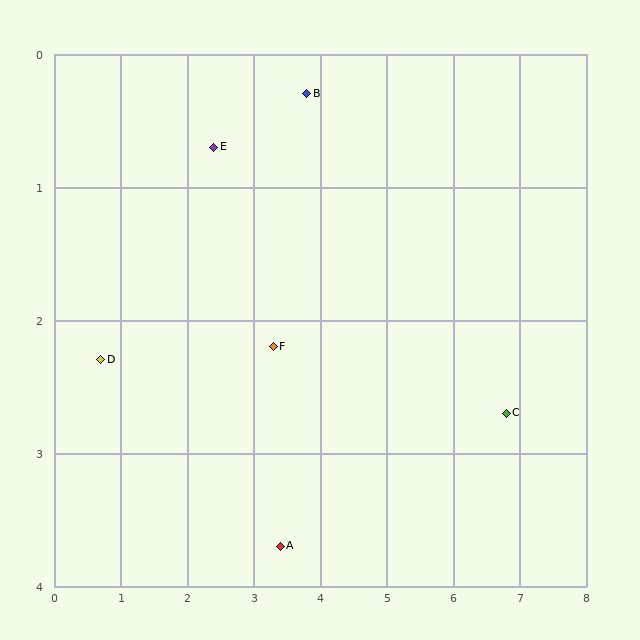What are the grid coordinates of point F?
Point F is at approximately (3.3, 2.2).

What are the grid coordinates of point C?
Point C is at approximately (6.8, 2.7).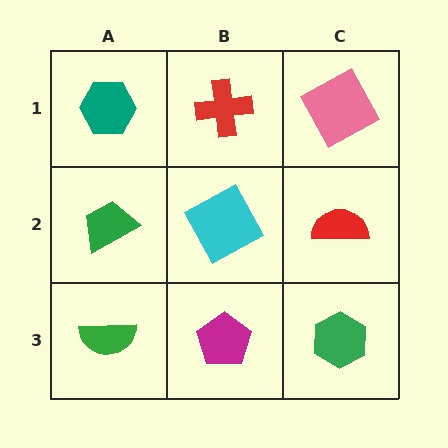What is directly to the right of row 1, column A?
A red cross.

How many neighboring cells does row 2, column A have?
3.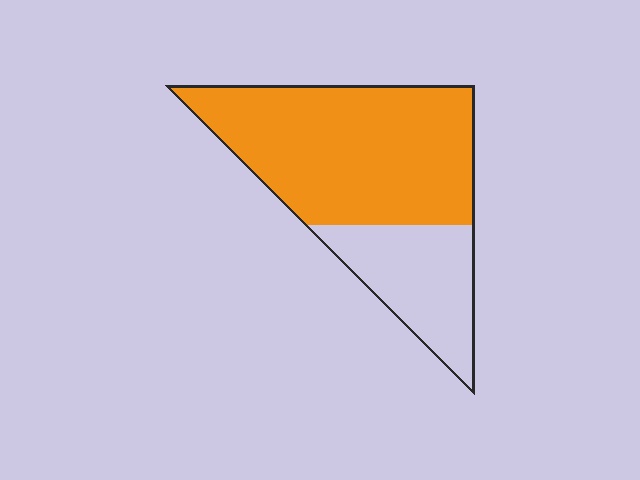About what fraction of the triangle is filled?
About two thirds (2/3).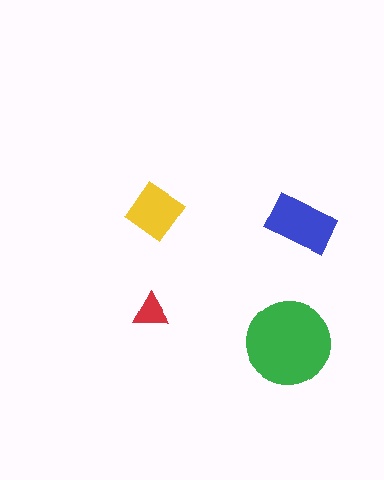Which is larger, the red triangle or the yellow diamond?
The yellow diamond.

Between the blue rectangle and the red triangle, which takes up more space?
The blue rectangle.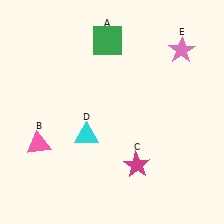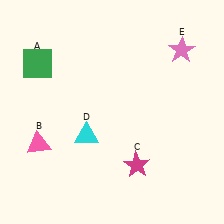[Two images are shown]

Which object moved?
The green square (A) moved left.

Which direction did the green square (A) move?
The green square (A) moved left.